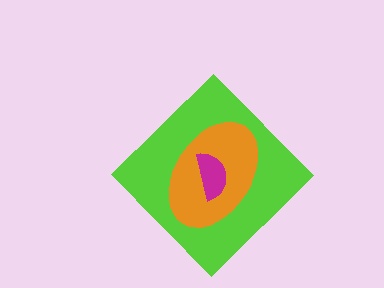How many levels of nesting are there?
3.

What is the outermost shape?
The lime diamond.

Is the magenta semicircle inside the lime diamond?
Yes.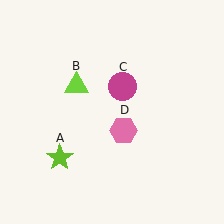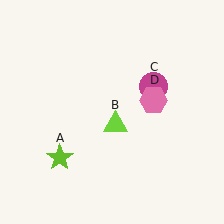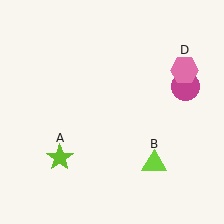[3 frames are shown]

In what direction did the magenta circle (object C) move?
The magenta circle (object C) moved right.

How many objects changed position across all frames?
3 objects changed position: lime triangle (object B), magenta circle (object C), pink hexagon (object D).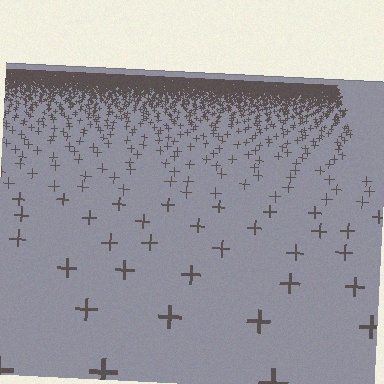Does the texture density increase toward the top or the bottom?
Density increases toward the top.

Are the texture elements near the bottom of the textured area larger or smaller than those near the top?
Larger. Near the bottom, elements are closer to the viewer and appear at a bigger on-screen size.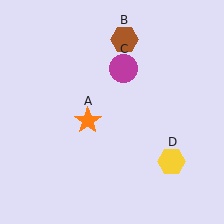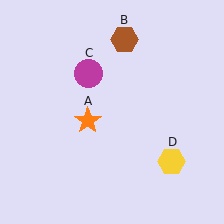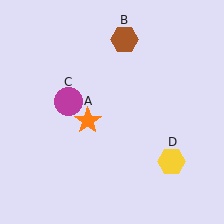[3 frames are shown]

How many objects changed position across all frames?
1 object changed position: magenta circle (object C).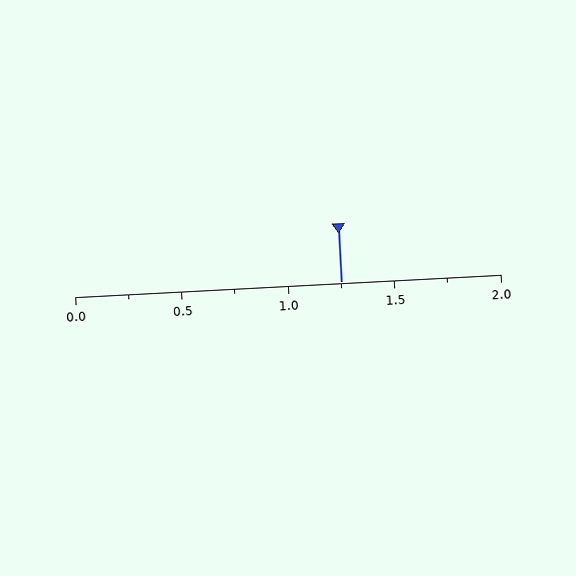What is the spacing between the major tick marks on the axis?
The major ticks are spaced 0.5 apart.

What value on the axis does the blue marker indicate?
The marker indicates approximately 1.25.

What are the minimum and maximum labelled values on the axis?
The axis runs from 0.0 to 2.0.